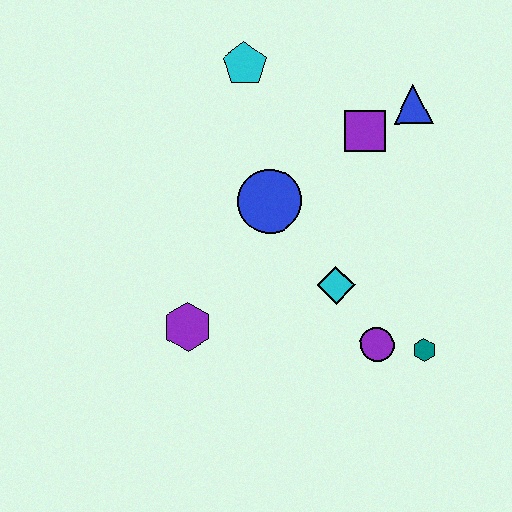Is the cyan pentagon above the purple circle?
Yes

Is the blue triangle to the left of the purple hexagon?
No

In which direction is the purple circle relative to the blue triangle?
The purple circle is below the blue triangle.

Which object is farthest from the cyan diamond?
The cyan pentagon is farthest from the cyan diamond.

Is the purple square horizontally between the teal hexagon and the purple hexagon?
Yes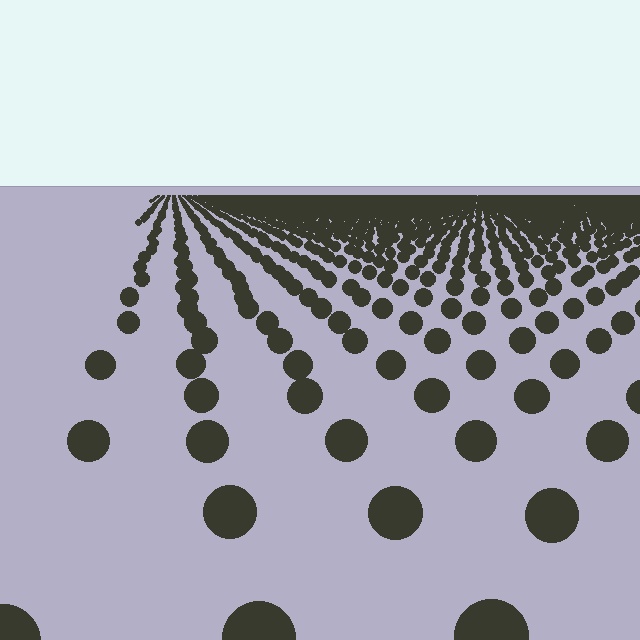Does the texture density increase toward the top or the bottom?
Density increases toward the top.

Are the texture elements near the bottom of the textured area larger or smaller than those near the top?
Larger. Near the bottom, elements are closer to the viewer and appear at a bigger on-screen size.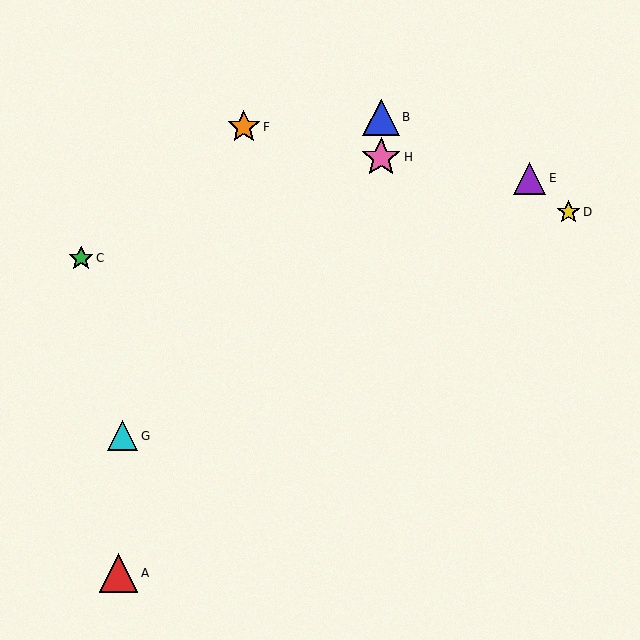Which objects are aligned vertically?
Objects B, H are aligned vertically.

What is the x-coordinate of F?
Object F is at x≈244.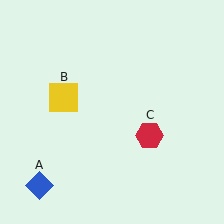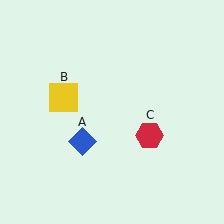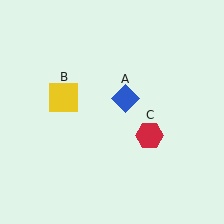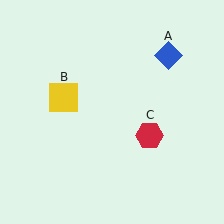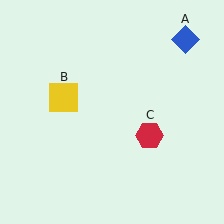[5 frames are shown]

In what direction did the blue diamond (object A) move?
The blue diamond (object A) moved up and to the right.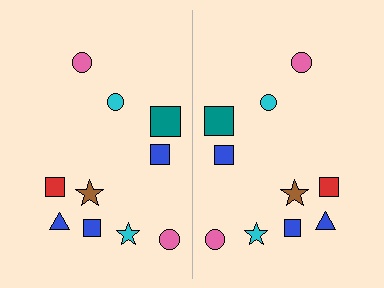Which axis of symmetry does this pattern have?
The pattern has a vertical axis of symmetry running through the center of the image.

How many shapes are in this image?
There are 20 shapes in this image.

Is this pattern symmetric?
Yes, this pattern has bilateral (reflection) symmetry.